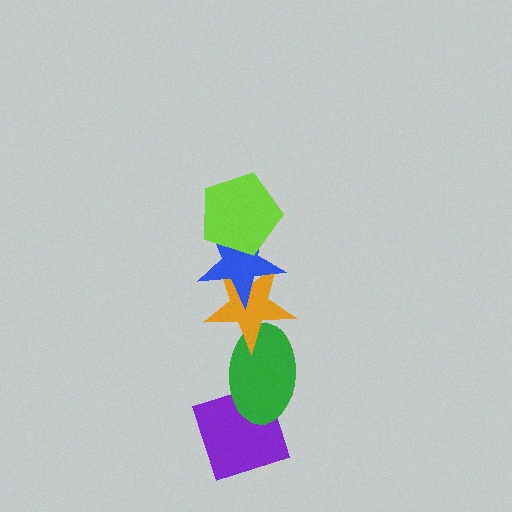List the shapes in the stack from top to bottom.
From top to bottom: the lime pentagon, the blue star, the orange star, the green ellipse, the purple diamond.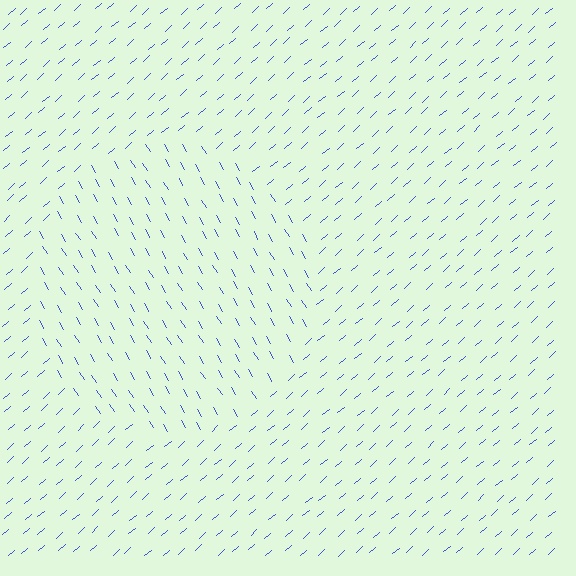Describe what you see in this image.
The image is filled with small blue line segments. A circle region in the image has lines oriented differently from the surrounding lines, creating a visible texture boundary.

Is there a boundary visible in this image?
Yes, there is a texture boundary formed by a change in line orientation.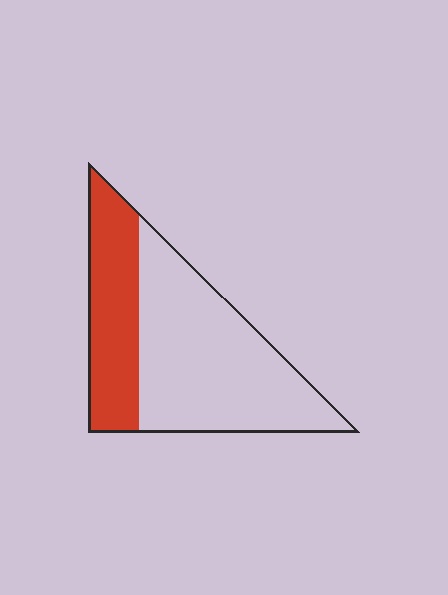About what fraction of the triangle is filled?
About one third (1/3).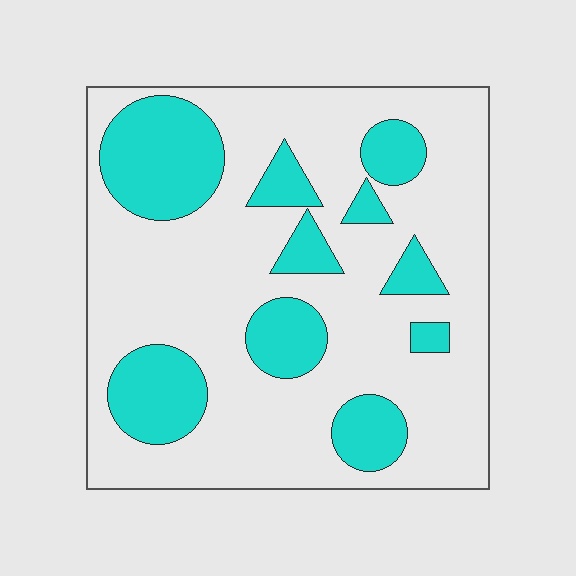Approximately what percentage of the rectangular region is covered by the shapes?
Approximately 25%.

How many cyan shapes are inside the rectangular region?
10.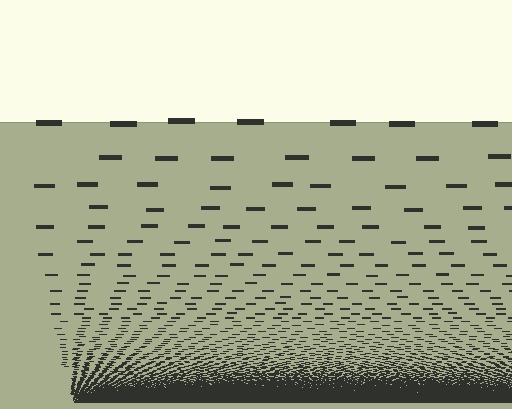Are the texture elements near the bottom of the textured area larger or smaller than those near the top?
Smaller. The gradient is inverted — elements near the bottom are smaller and denser.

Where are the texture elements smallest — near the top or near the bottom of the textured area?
Near the bottom.